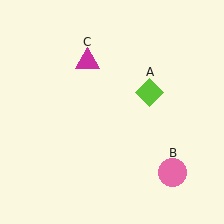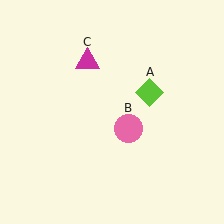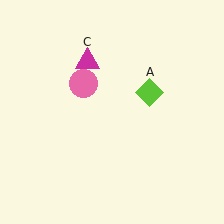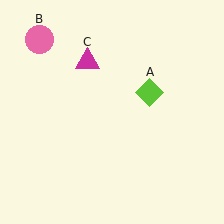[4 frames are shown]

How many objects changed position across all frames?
1 object changed position: pink circle (object B).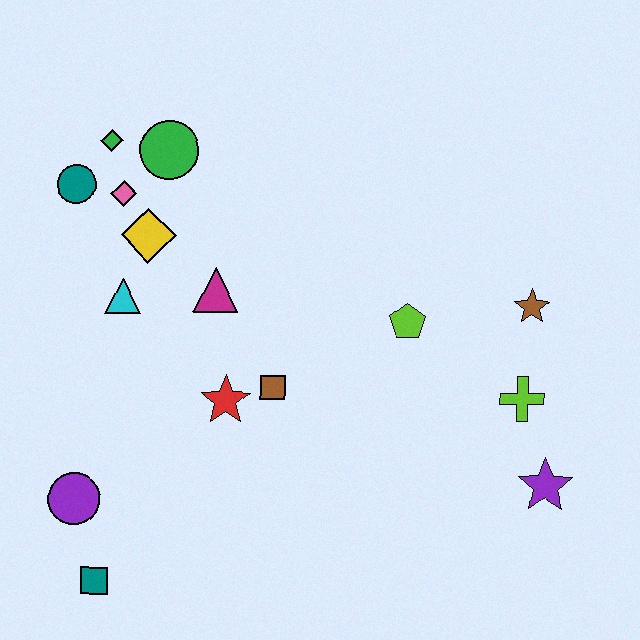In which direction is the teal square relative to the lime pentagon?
The teal square is to the left of the lime pentagon.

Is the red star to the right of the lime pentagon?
No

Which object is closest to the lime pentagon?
The brown star is closest to the lime pentagon.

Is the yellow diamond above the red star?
Yes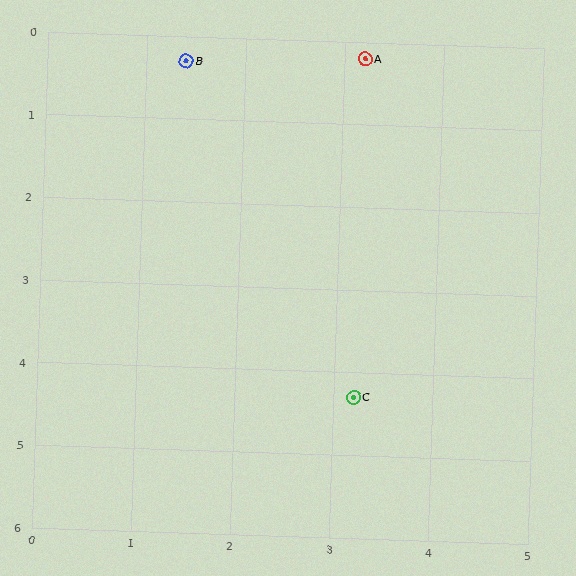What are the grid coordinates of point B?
Point B is at approximately (1.4, 0.3).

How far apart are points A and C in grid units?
Points A and C are about 4.1 grid units apart.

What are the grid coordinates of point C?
Point C is at approximately (3.2, 4.3).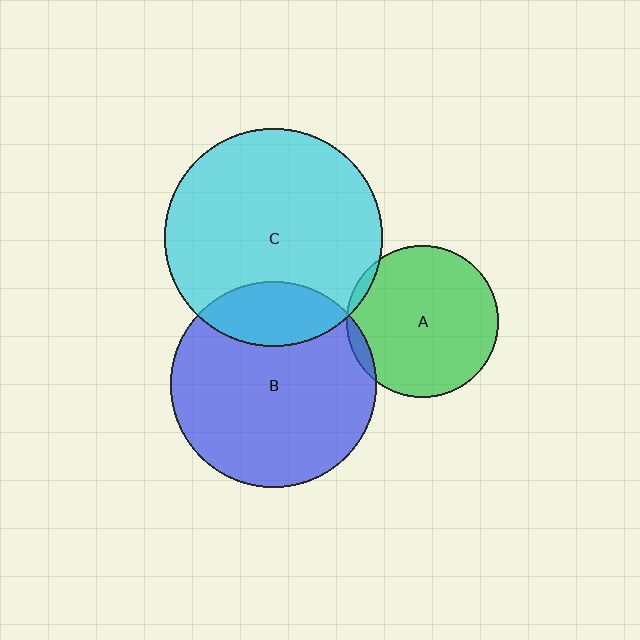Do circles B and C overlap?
Yes.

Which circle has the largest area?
Circle C (cyan).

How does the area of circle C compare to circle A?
Approximately 2.0 times.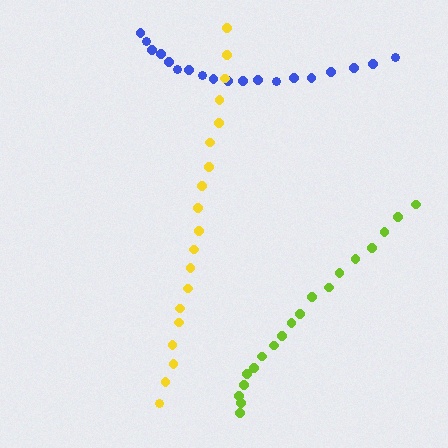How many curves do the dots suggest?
There are 3 distinct paths.